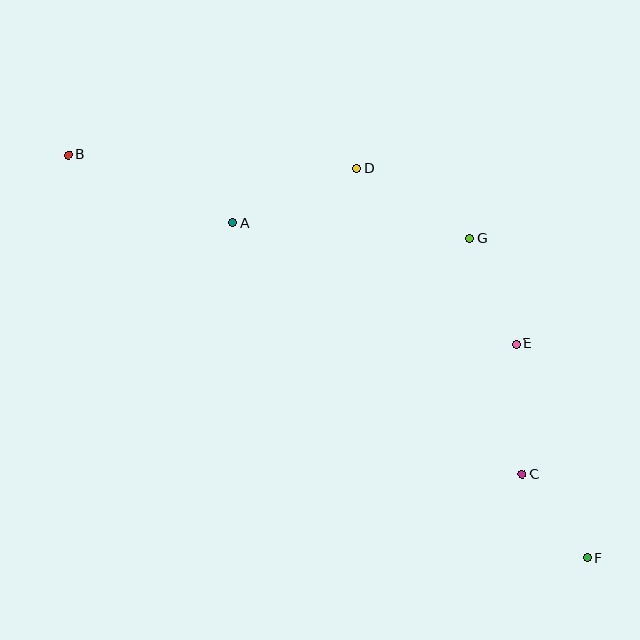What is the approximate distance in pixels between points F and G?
The distance between F and G is approximately 340 pixels.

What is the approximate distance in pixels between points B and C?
The distance between B and C is approximately 555 pixels.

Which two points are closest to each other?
Points C and F are closest to each other.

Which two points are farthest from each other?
Points B and F are farthest from each other.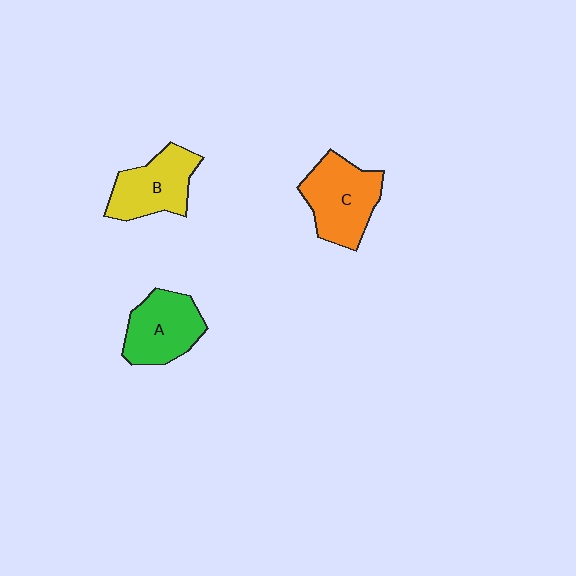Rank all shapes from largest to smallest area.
From largest to smallest: C (orange), A (green), B (yellow).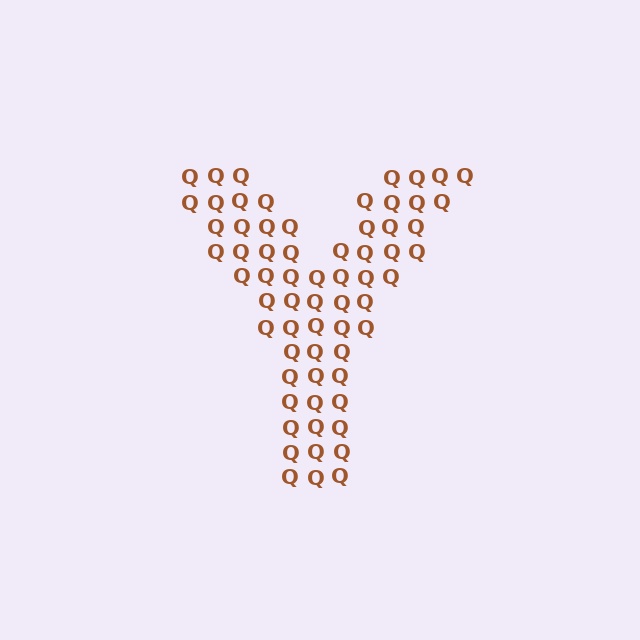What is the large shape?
The large shape is the letter Y.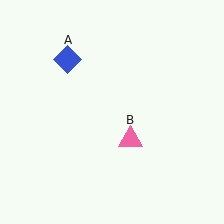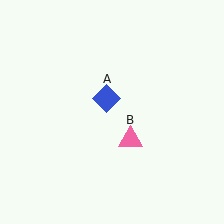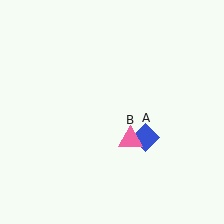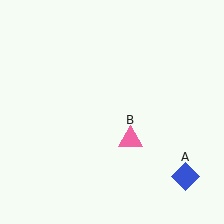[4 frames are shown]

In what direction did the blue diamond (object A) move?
The blue diamond (object A) moved down and to the right.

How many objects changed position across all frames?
1 object changed position: blue diamond (object A).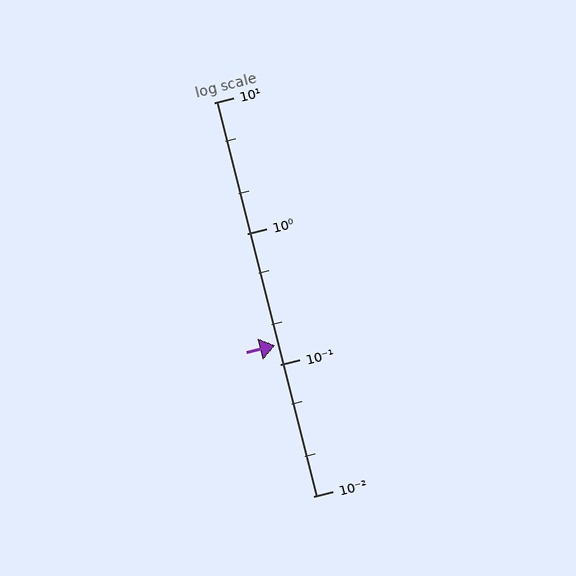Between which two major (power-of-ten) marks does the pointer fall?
The pointer is between 0.1 and 1.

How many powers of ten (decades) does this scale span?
The scale spans 3 decades, from 0.01 to 10.